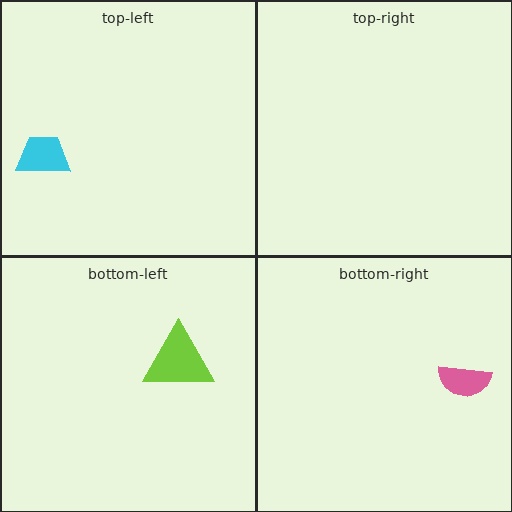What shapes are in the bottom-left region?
The lime triangle.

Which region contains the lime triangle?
The bottom-left region.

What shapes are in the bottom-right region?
The pink semicircle.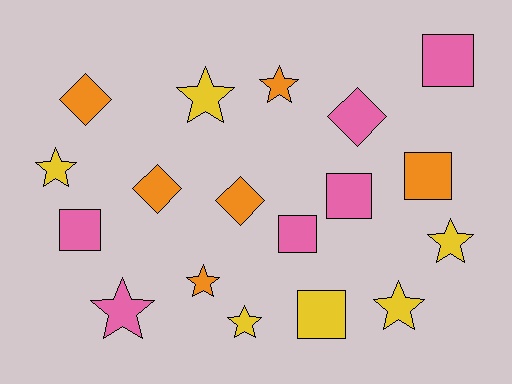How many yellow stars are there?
There are 5 yellow stars.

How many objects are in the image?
There are 18 objects.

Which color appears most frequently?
Orange, with 6 objects.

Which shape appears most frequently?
Star, with 8 objects.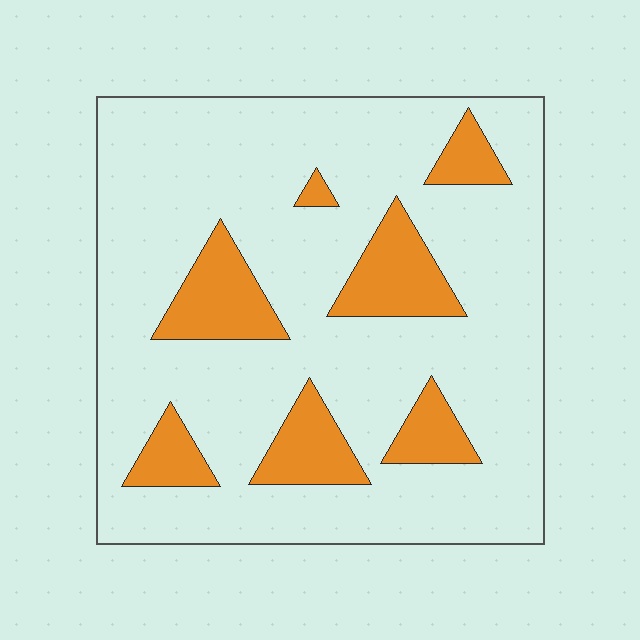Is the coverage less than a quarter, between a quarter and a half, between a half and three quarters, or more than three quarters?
Less than a quarter.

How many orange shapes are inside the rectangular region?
7.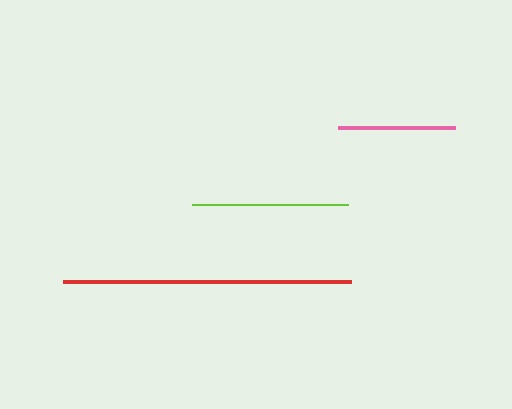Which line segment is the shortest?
The pink line is the shortest at approximately 117 pixels.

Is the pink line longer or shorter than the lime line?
The lime line is longer than the pink line.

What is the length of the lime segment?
The lime segment is approximately 156 pixels long.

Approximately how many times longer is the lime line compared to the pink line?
The lime line is approximately 1.3 times the length of the pink line.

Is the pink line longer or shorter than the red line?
The red line is longer than the pink line.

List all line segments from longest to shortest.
From longest to shortest: red, lime, pink.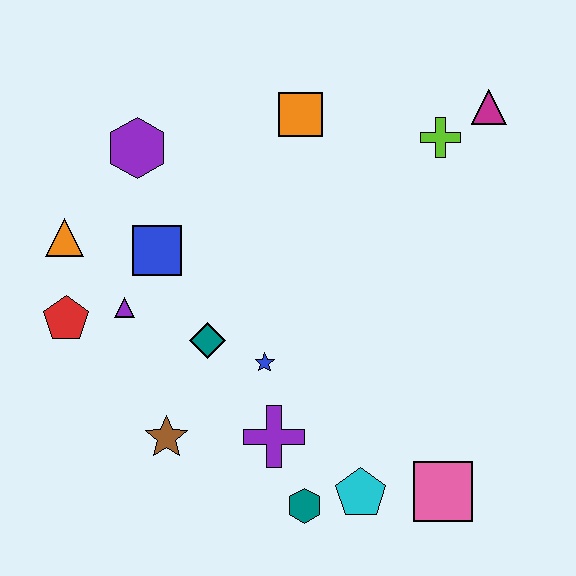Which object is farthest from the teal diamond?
The magenta triangle is farthest from the teal diamond.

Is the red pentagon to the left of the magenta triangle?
Yes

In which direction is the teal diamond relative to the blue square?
The teal diamond is below the blue square.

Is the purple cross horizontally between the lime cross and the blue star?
Yes